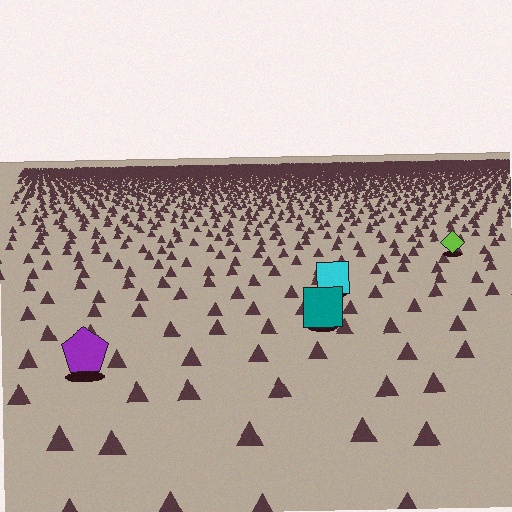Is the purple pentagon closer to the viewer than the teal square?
Yes. The purple pentagon is closer — you can tell from the texture gradient: the ground texture is coarser near it.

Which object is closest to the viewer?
The purple pentagon is closest. The texture marks near it are larger and more spread out.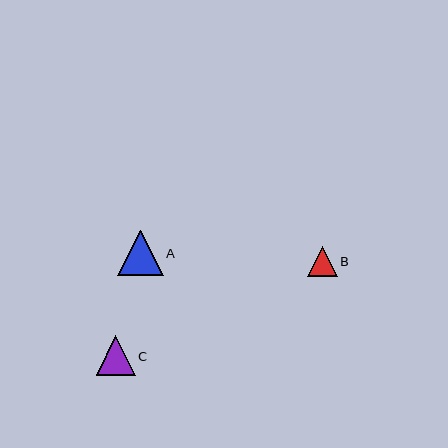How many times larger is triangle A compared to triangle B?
Triangle A is approximately 1.5 times the size of triangle B.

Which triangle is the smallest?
Triangle B is the smallest with a size of approximately 30 pixels.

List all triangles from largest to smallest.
From largest to smallest: A, C, B.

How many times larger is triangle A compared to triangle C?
Triangle A is approximately 1.2 times the size of triangle C.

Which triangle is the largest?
Triangle A is the largest with a size of approximately 46 pixels.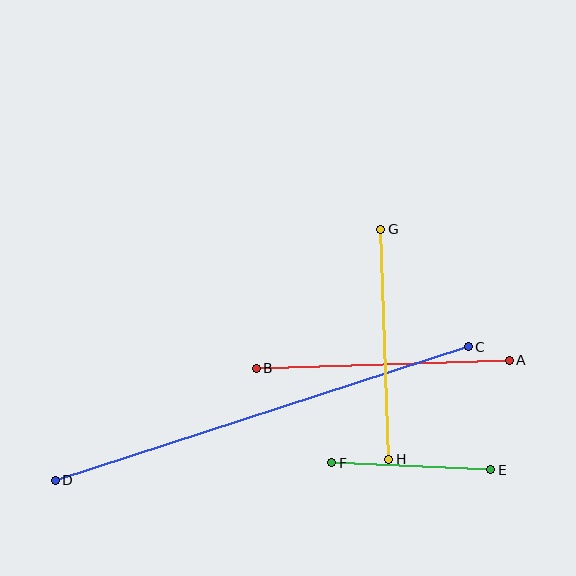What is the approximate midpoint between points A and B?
The midpoint is at approximately (383, 364) pixels.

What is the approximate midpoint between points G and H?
The midpoint is at approximately (385, 344) pixels.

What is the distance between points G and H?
The distance is approximately 230 pixels.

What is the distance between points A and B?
The distance is approximately 253 pixels.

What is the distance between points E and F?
The distance is approximately 159 pixels.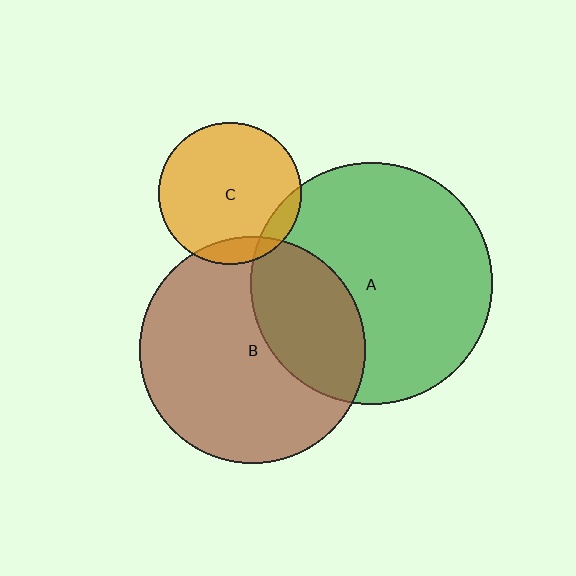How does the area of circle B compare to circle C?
Approximately 2.5 times.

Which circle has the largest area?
Circle A (green).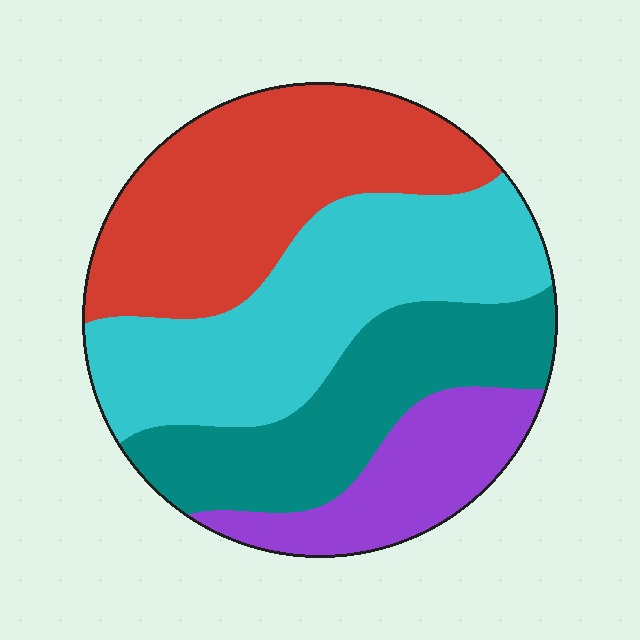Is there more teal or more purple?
Teal.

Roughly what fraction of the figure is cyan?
Cyan takes up between a quarter and a half of the figure.